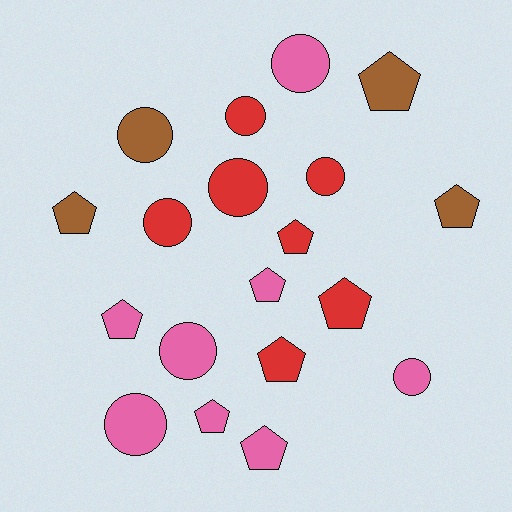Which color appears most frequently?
Pink, with 8 objects.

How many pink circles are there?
There are 4 pink circles.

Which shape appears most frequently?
Pentagon, with 10 objects.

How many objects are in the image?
There are 19 objects.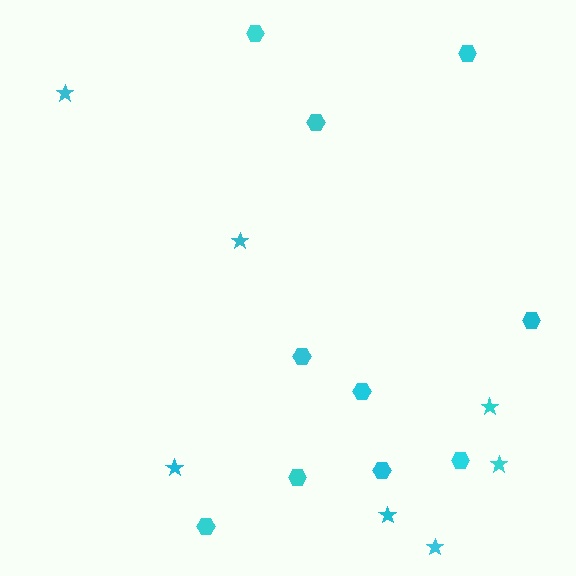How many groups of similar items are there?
There are 2 groups: one group of hexagons (10) and one group of stars (7).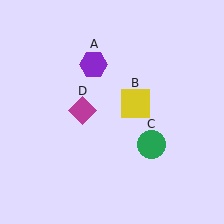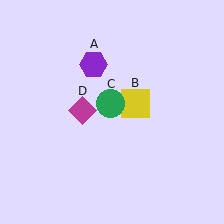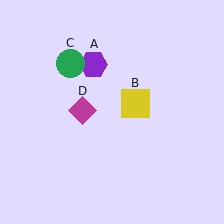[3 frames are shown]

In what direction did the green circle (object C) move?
The green circle (object C) moved up and to the left.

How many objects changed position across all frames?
1 object changed position: green circle (object C).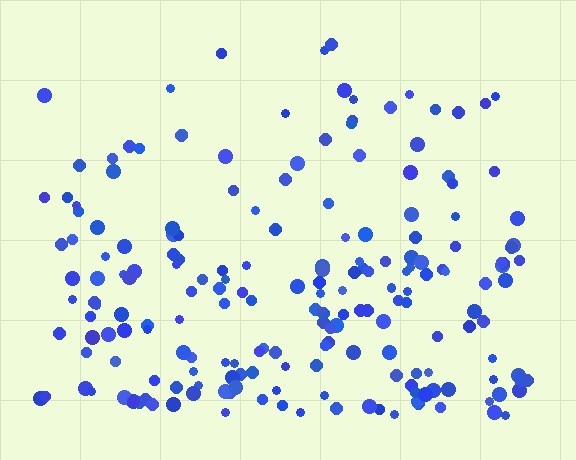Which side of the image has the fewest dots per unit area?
The top.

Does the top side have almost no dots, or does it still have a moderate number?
Still a moderate number, just noticeably fewer than the bottom.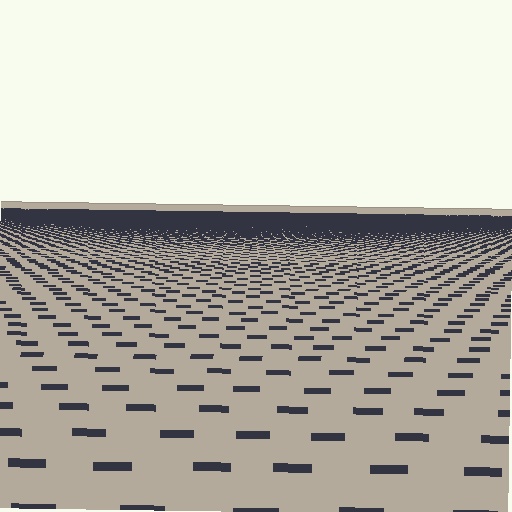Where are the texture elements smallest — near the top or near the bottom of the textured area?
Near the top.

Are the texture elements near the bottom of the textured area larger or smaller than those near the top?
Larger. Near the bottom, elements are closer to the viewer and appear at a bigger on-screen size.